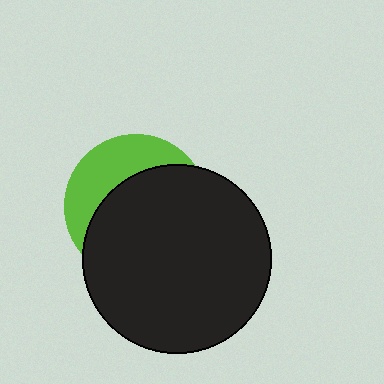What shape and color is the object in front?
The object in front is a black circle.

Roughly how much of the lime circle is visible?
A small part of it is visible (roughly 34%).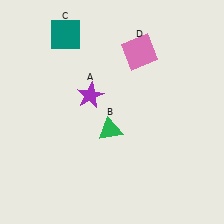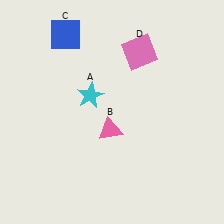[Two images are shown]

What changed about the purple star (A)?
In Image 1, A is purple. In Image 2, it changed to cyan.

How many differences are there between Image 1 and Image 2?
There are 3 differences between the two images.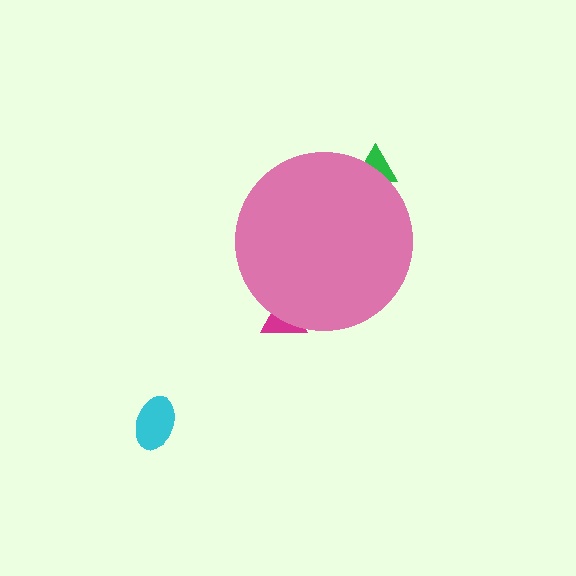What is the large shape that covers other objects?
A pink circle.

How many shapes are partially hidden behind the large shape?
2 shapes are partially hidden.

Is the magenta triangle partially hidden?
Yes, the magenta triangle is partially hidden behind the pink circle.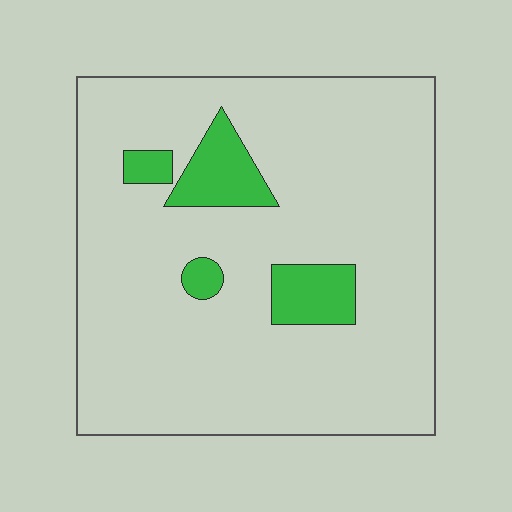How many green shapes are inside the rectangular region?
4.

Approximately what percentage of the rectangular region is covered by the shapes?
Approximately 10%.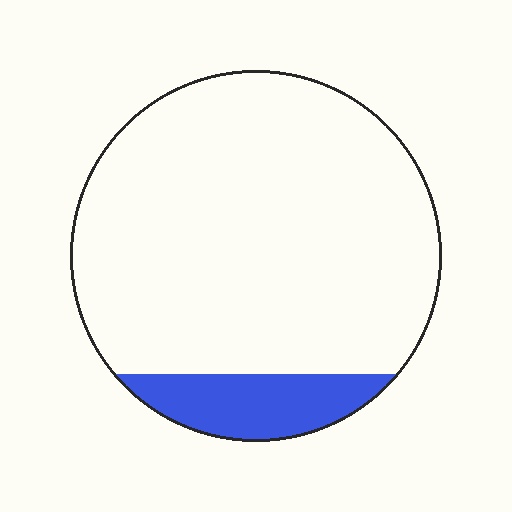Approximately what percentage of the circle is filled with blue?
Approximately 15%.